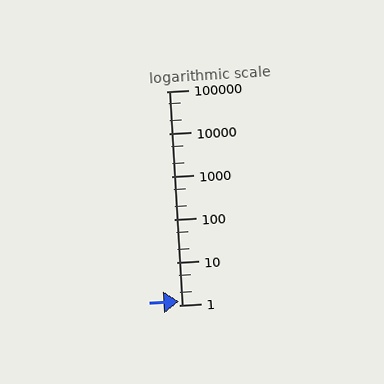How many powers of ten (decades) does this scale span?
The scale spans 5 decades, from 1 to 100000.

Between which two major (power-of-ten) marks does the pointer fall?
The pointer is between 1 and 10.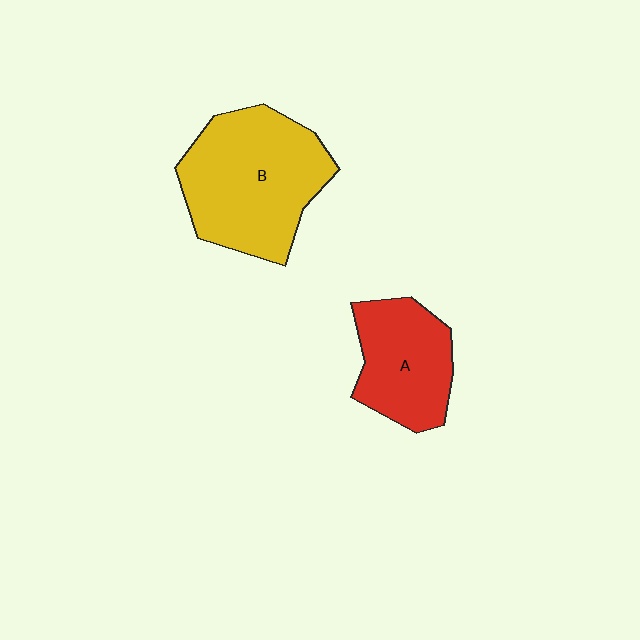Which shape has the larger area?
Shape B (yellow).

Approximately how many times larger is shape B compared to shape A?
Approximately 1.6 times.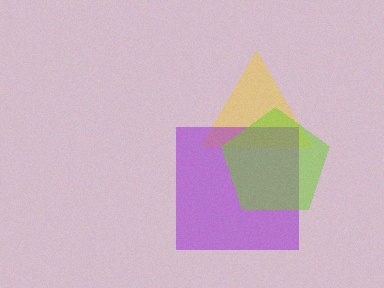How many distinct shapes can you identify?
There are 3 distinct shapes: a yellow triangle, a purple square, a lime pentagon.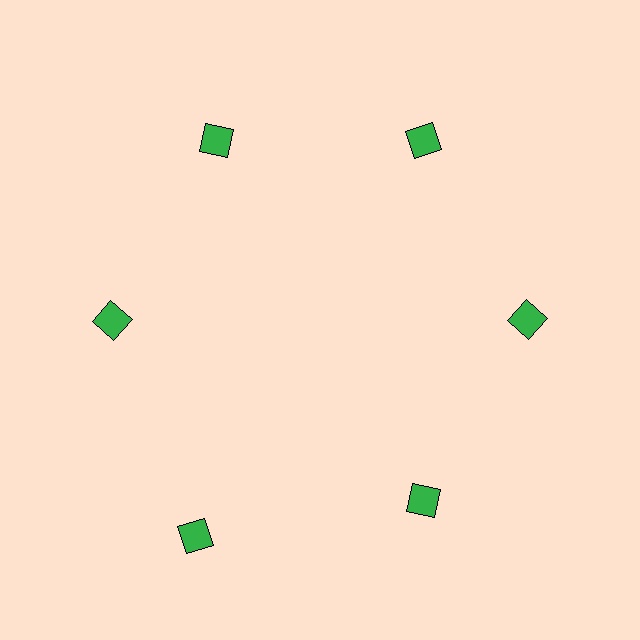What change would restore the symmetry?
The symmetry would be restored by moving it inward, back onto the ring so that all 6 squares sit at equal angles and equal distance from the center.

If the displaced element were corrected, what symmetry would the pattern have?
It would have 6-fold rotational symmetry — the pattern would map onto itself every 60 degrees.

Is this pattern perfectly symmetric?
No. The 6 green squares are arranged in a ring, but one element near the 7 o'clock position is pushed outward from the center, breaking the 6-fold rotational symmetry.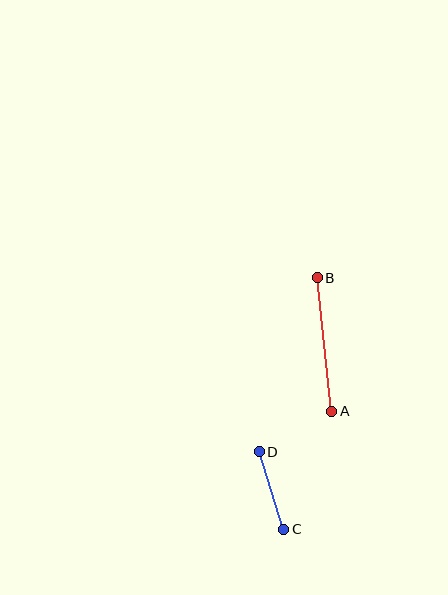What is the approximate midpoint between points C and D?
The midpoint is at approximately (272, 491) pixels.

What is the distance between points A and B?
The distance is approximately 134 pixels.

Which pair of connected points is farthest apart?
Points A and B are farthest apart.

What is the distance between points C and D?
The distance is approximately 81 pixels.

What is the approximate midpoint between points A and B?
The midpoint is at approximately (325, 344) pixels.